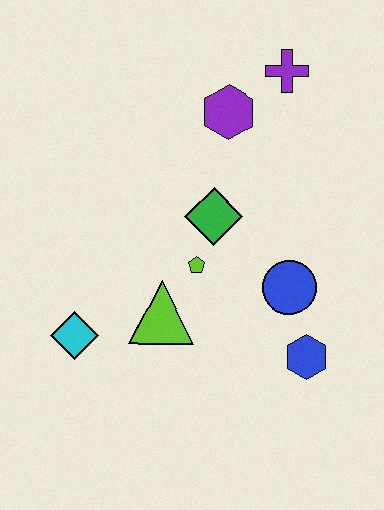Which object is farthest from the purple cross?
The cyan diamond is farthest from the purple cross.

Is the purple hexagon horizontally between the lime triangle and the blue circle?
Yes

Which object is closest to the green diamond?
The lime pentagon is closest to the green diamond.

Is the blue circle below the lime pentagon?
Yes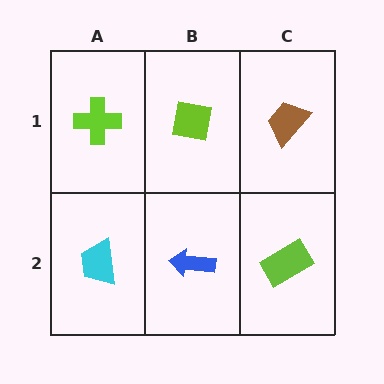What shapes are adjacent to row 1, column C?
A lime rectangle (row 2, column C), a lime square (row 1, column B).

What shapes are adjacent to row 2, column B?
A lime square (row 1, column B), a cyan trapezoid (row 2, column A), a lime rectangle (row 2, column C).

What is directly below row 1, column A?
A cyan trapezoid.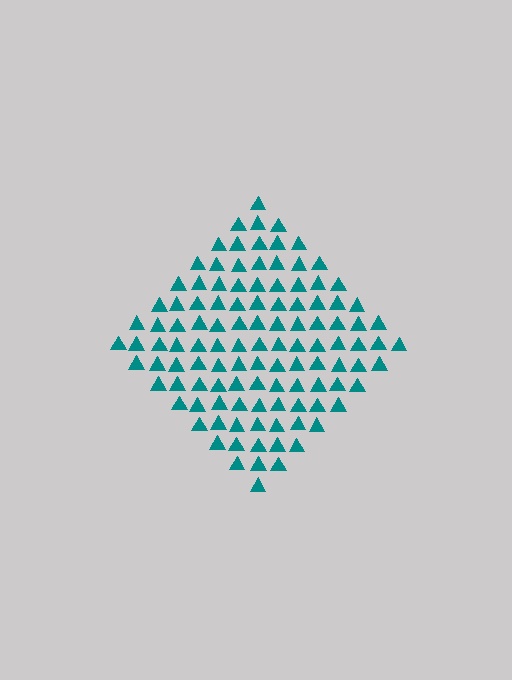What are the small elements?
The small elements are triangles.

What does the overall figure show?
The overall figure shows a diamond.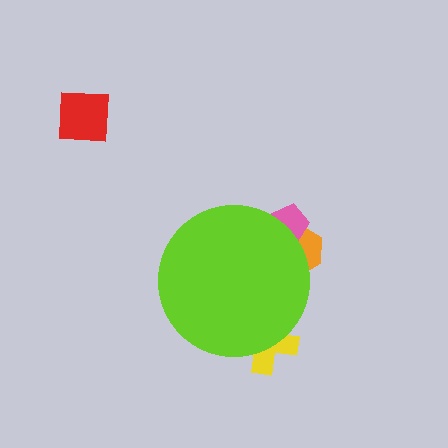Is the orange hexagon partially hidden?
Yes, the orange hexagon is partially hidden behind the lime circle.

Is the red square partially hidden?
No, the red square is fully visible.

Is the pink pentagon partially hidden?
Yes, the pink pentagon is partially hidden behind the lime circle.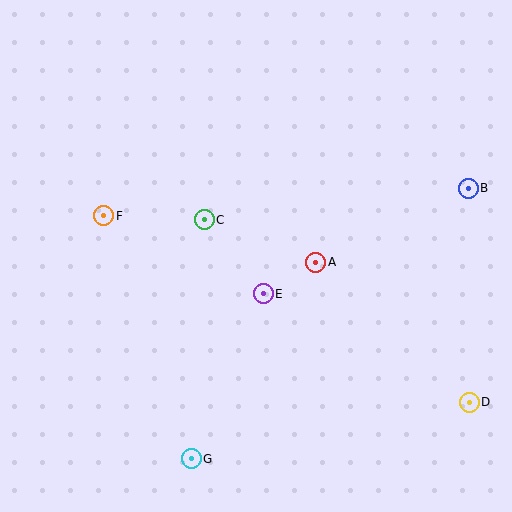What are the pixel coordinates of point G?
Point G is at (191, 459).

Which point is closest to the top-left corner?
Point F is closest to the top-left corner.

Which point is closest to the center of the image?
Point E at (263, 294) is closest to the center.